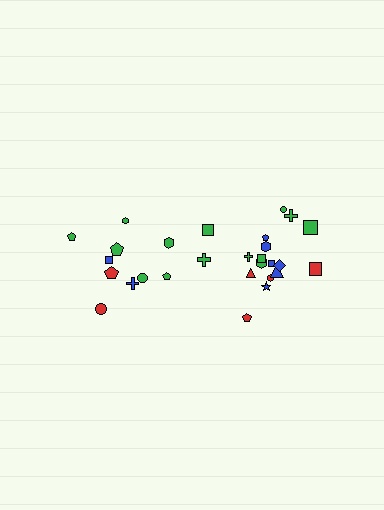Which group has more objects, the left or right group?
The right group.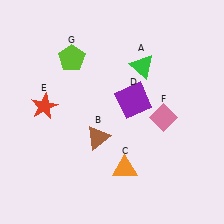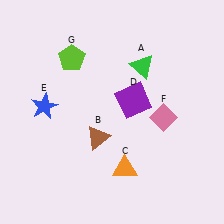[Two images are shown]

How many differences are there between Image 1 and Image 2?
There is 1 difference between the two images.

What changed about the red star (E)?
In Image 1, E is red. In Image 2, it changed to blue.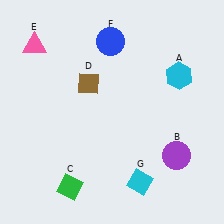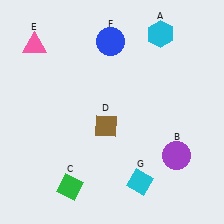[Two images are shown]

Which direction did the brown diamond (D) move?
The brown diamond (D) moved down.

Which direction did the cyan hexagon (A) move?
The cyan hexagon (A) moved up.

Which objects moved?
The objects that moved are: the cyan hexagon (A), the brown diamond (D).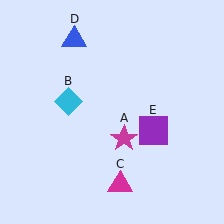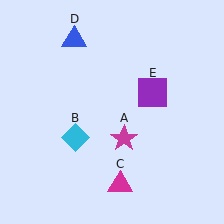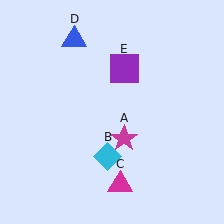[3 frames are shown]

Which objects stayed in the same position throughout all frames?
Magenta star (object A) and magenta triangle (object C) and blue triangle (object D) remained stationary.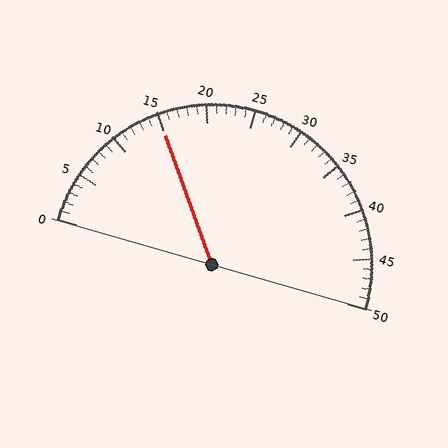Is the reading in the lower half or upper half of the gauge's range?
The reading is in the lower half of the range (0 to 50).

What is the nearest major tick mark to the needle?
The nearest major tick mark is 15.